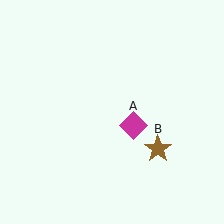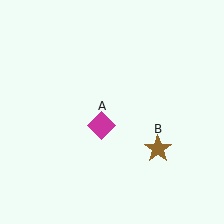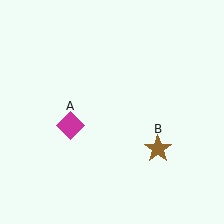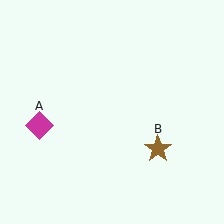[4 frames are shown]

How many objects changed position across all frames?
1 object changed position: magenta diamond (object A).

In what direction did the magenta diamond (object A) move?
The magenta diamond (object A) moved left.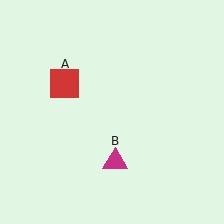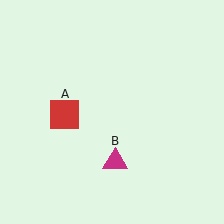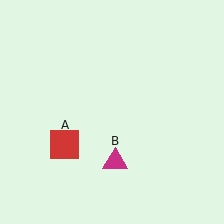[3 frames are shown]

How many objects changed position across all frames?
1 object changed position: red square (object A).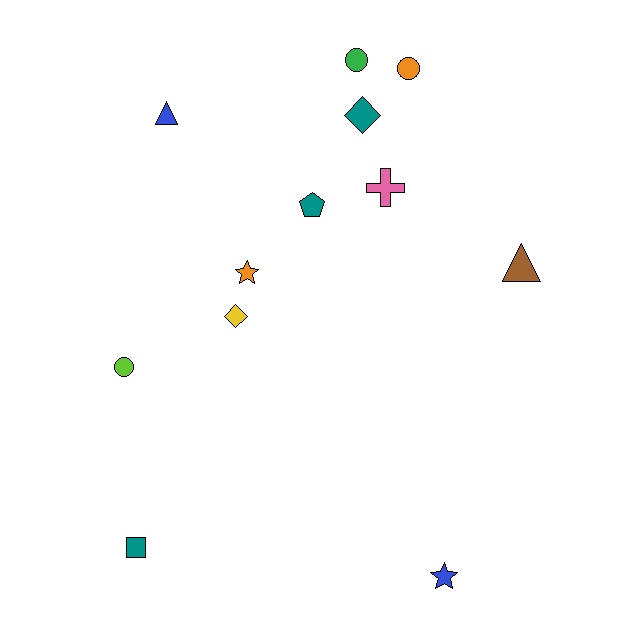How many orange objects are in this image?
There are 2 orange objects.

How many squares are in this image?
There is 1 square.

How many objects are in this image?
There are 12 objects.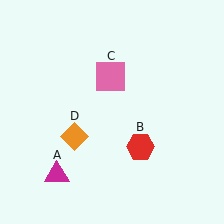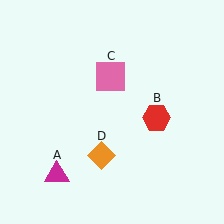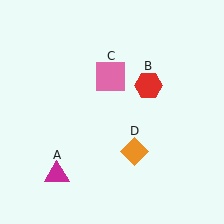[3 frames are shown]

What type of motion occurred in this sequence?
The red hexagon (object B), orange diamond (object D) rotated counterclockwise around the center of the scene.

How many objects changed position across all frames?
2 objects changed position: red hexagon (object B), orange diamond (object D).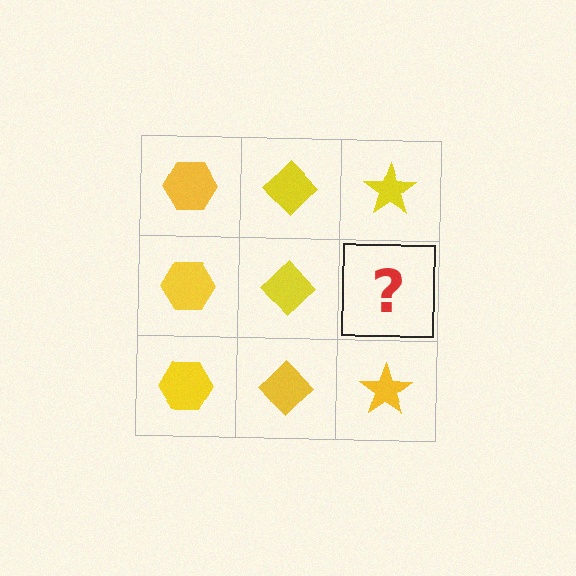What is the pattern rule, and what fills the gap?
The rule is that each column has a consistent shape. The gap should be filled with a yellow star.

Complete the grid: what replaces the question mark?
The question mark should be replaced with a yellow star.